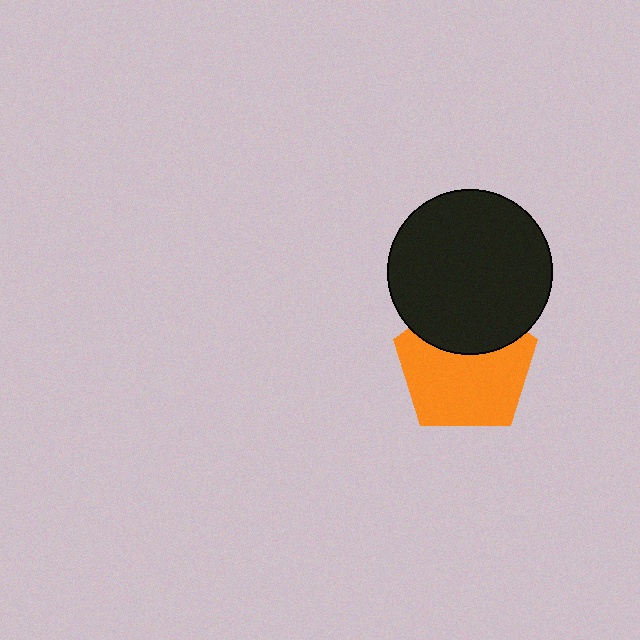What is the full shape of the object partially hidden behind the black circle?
The partially hidden object is an orange pentagon.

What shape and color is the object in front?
The object in front is a black circle.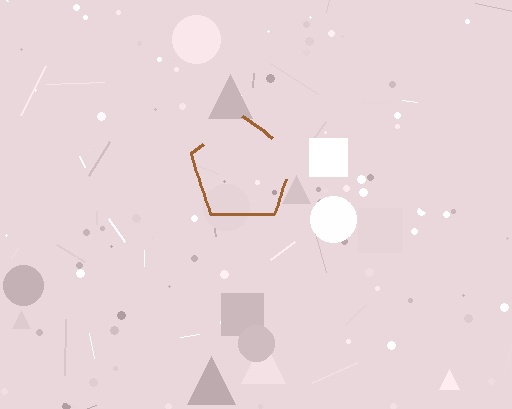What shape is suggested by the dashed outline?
The dashed outline suggests a pentagon.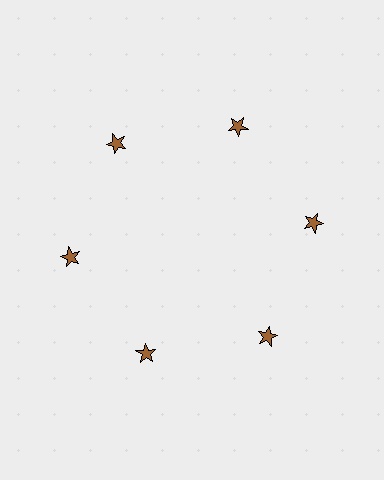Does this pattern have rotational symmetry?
Yes, this pattern has 6-fold rotational symmetry. It looks the same after rotating 60 degrees around the center.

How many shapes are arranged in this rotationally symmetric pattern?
There are 6 shapes, arranged in 6 groups of 1.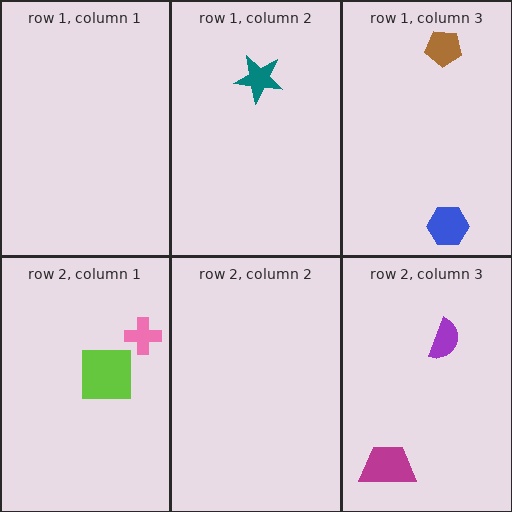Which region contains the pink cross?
The row 2, column 1 region.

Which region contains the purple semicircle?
The row 2, column 3 region.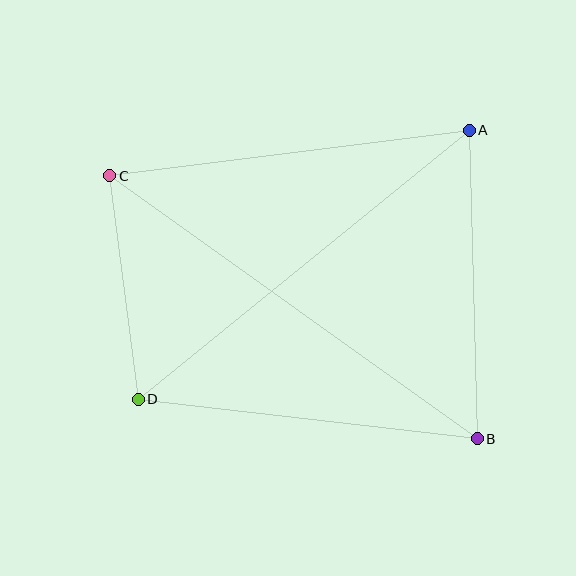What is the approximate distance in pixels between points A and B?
The distance between A and B is approximately 308 pixels.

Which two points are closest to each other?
Points C and D are closest to each other.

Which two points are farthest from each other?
Points B and C are farthest from each other.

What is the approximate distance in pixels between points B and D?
The distance between B and D is approximately 341 pixels.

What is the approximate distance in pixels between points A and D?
The distance between A and D is approximately 426 pixels.